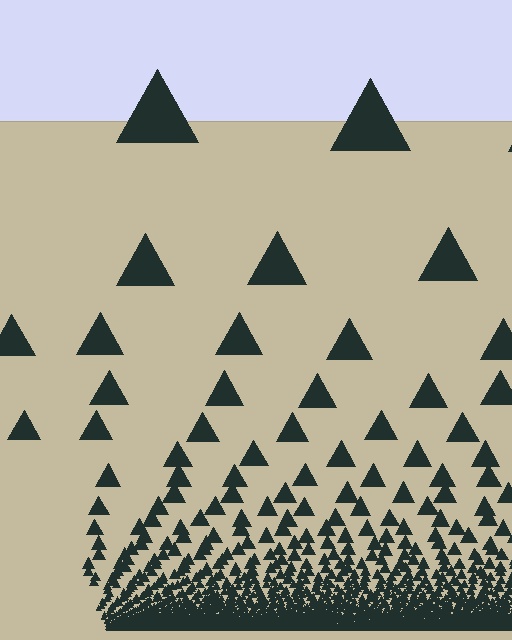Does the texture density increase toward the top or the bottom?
Density increases toward the bottom.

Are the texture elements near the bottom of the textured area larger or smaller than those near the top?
Smaller. The gradient is inverted — elements near the bottom are smaller and denser.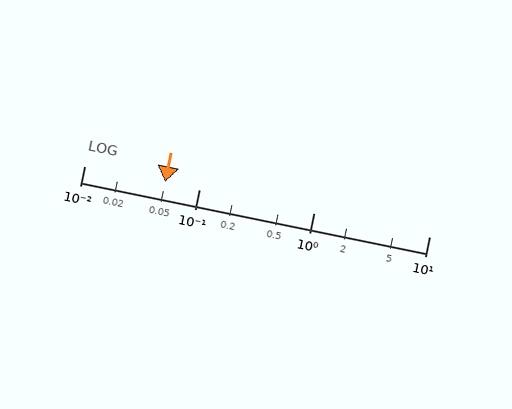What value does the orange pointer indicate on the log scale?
The pointer indicates approximately 0.05.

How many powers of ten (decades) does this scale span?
The scale spans 3 decades, from 0.01 to 10.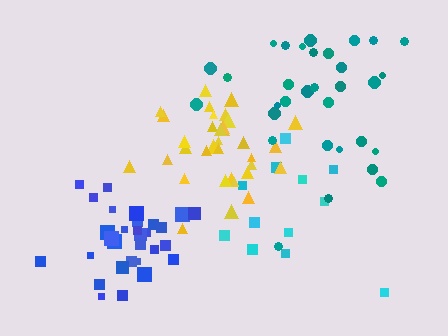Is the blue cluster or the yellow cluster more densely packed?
Blue.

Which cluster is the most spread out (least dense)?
Cyan.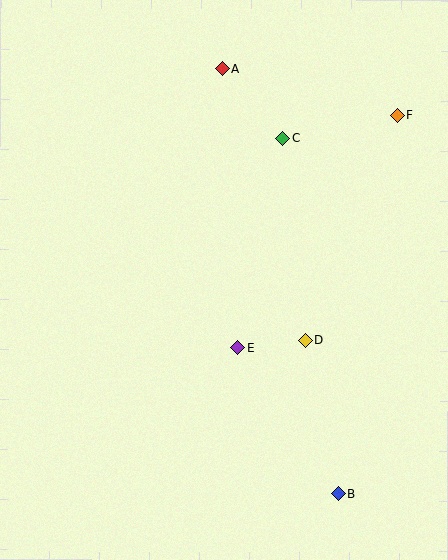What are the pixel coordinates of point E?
Point E is at (238, 348).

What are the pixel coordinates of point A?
Point A is at (222, 69).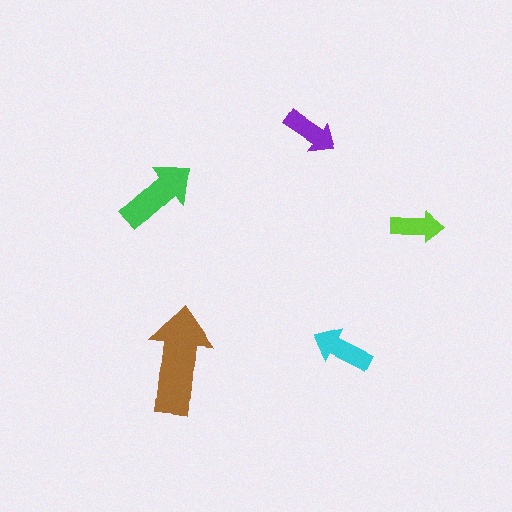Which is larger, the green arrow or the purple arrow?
The green one.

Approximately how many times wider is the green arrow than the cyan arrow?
About 1.5 times wider.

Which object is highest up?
The purple arrow is topmost.